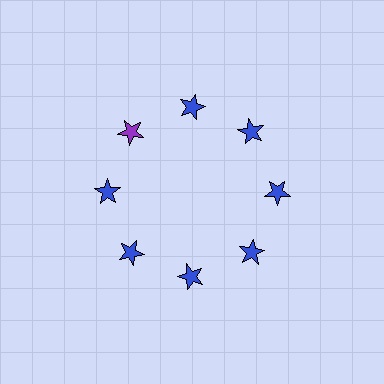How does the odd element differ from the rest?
It has a different color: purple instead of blue.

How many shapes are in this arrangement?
There are 8 shapes arranged in a ring pattern.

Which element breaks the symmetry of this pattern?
The purple star at roughly the 10 o'clock position breaks the symmetry. All other shapes are blue stars.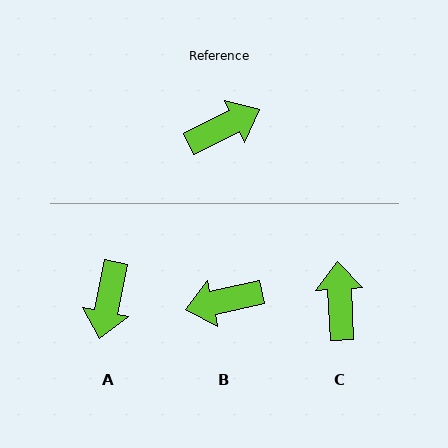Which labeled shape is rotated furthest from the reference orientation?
B, about 167 degrees away.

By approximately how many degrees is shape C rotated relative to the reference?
Approximately 67 degrees counter-clockwise.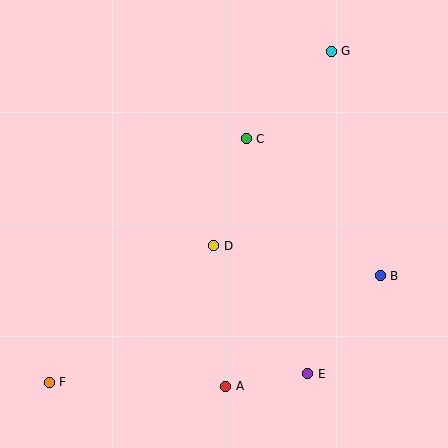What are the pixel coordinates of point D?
Point D is at (214, 246).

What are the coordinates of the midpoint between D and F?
The midpoint between D and F is at (131, 314).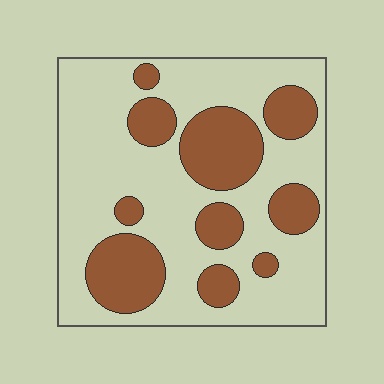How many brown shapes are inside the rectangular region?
10.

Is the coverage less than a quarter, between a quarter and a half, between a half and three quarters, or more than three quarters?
Between a quarter and a half.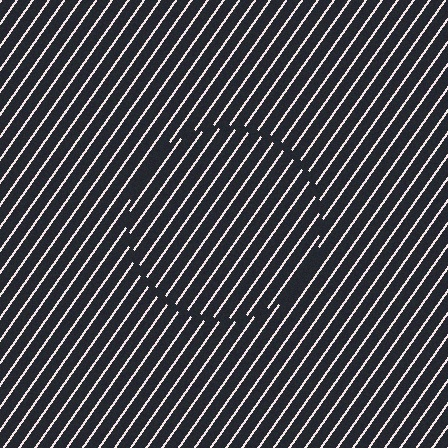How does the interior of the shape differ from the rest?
The interior of the shape contains the same grating, shifted by half a period — the contour is defined by the phase discontinuity where line-ends from the inner and outer gratings abut.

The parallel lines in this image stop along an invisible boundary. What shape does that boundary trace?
An illusory circle. The interior of the shape contains the same grating, shifted by half a period — the contour is defined by the phase discontinuity where line-ends from the inner and outer gratings abut.